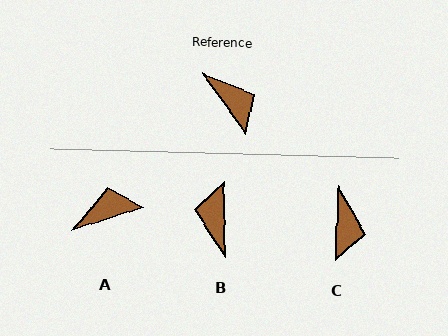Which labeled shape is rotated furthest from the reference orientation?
B, about 145 degrees away.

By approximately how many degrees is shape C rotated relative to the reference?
Approximately 37 degrees clockwise.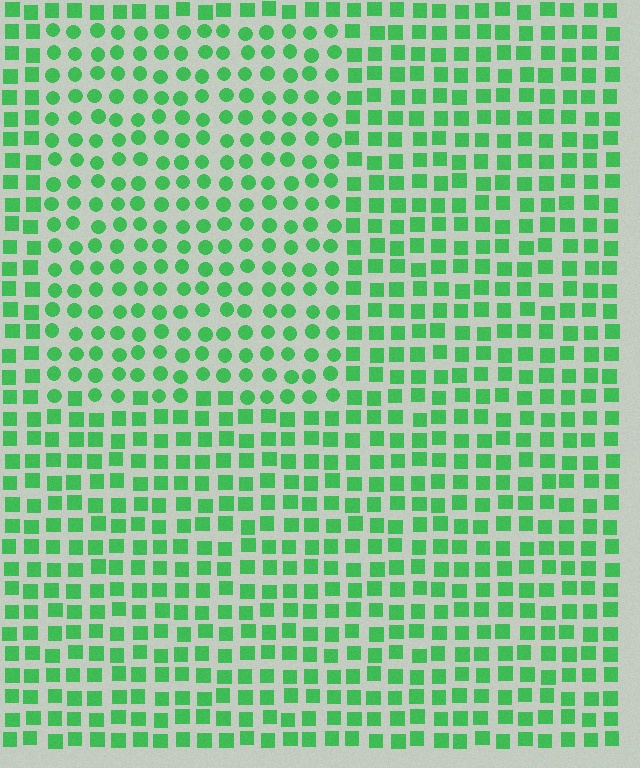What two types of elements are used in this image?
The image uses circles inside the rectangle region and squares outside it.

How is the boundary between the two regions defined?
The boundary is defined by a change in element shape: circles inside vs. squares outside. All elements share the same color and spacing.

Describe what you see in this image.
The image is filled with small green elements arranged in a uniform grid. A rectangle-shaped region contains circles, while the surrounding area contains squares. The boundary is defined purely by the change in element shape.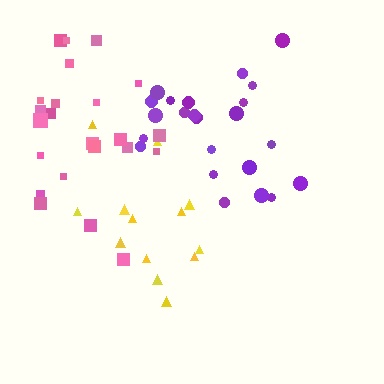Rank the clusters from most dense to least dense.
pink, yellow, purple.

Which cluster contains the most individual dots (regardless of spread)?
Pink (24).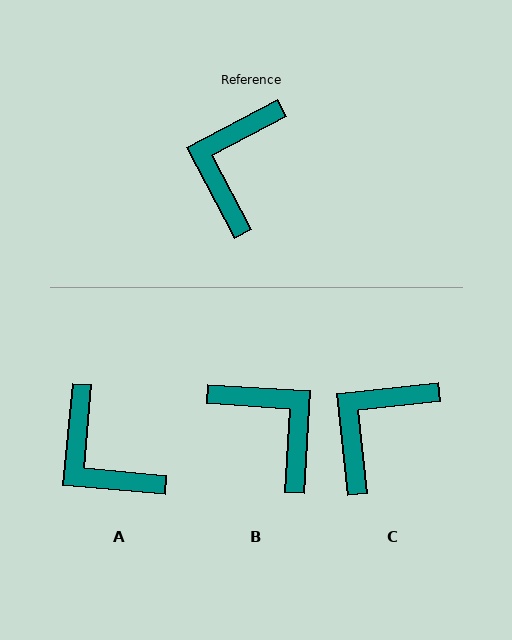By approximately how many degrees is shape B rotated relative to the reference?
Approximately 121 degrees clockwise.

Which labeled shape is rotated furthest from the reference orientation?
B, about 121 degrees away.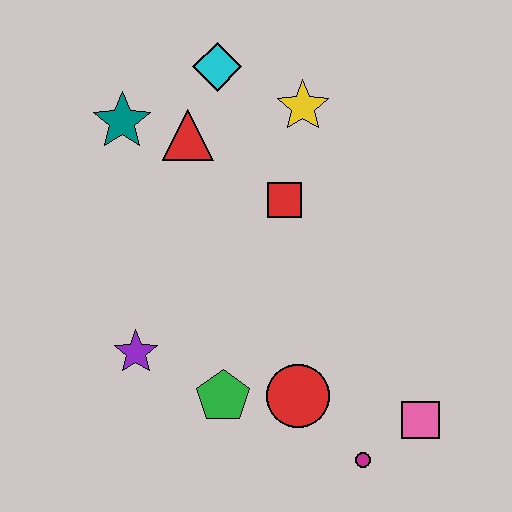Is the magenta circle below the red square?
Yes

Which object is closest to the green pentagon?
The red circle is closest to the green pentagon.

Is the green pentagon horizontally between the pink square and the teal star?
Yes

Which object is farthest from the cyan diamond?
The magenta circle is farthest from the cyan diamond.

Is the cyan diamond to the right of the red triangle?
Yes